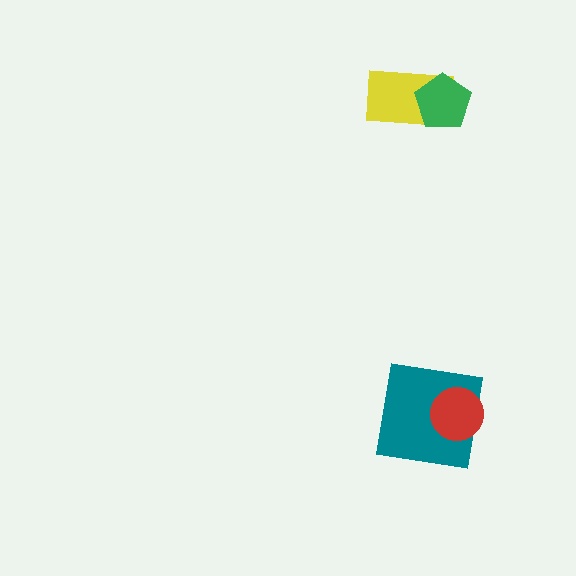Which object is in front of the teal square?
The red circle is in front of the teal square.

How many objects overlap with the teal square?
1 object overlaps with the teal square.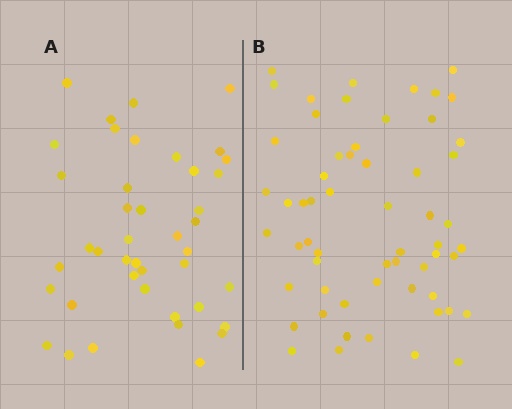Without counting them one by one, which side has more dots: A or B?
Region B (the right region) has more dots.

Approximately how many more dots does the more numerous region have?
Region B has approximately 15 more dots than region A.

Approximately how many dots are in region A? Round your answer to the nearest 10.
About 40 dots. (The exact count is 42, which rounds to 40.)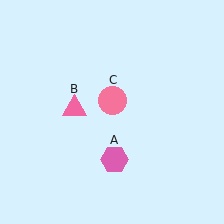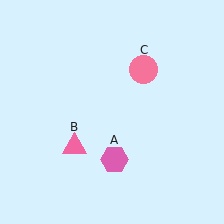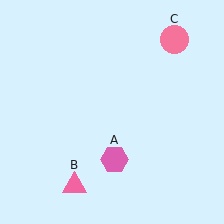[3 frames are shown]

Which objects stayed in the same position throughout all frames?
Pink hexagon (object A) remained stationary.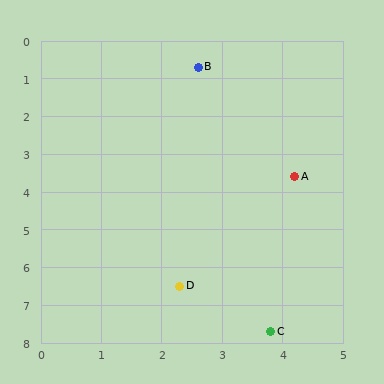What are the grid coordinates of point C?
Point C is at approximately (3.8, 7.7).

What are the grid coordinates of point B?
Point B is at approximately (2.6, 0.7).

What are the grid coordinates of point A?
Point A is at approximately (4.2, 3.6).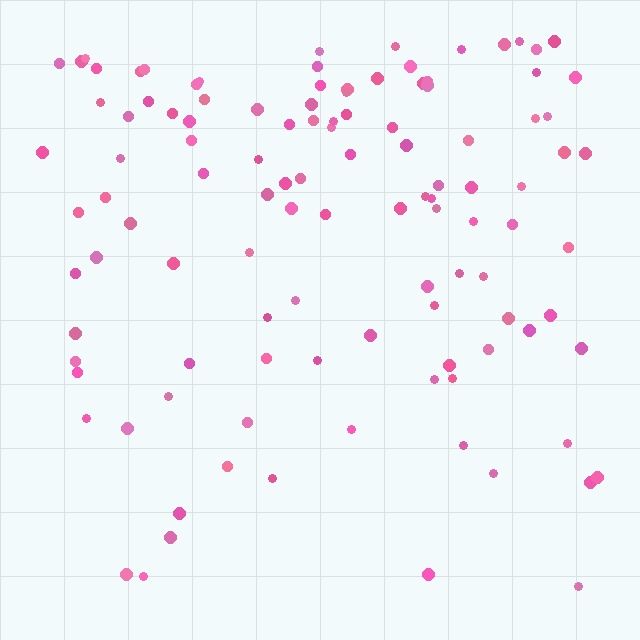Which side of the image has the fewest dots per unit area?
The bottom.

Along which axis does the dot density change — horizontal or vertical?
Vertical.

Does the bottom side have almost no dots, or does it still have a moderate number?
Still a moderate number, just noticeably fewer than the top.